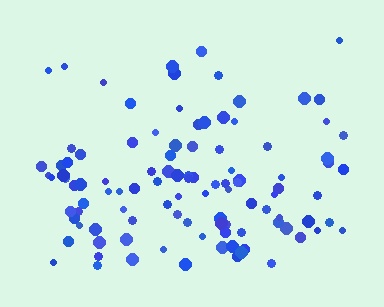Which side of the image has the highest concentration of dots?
The bottom.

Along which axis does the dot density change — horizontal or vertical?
Vertical.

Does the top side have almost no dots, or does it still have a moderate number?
Still a moderate number, just noticeably fewer than the bottom.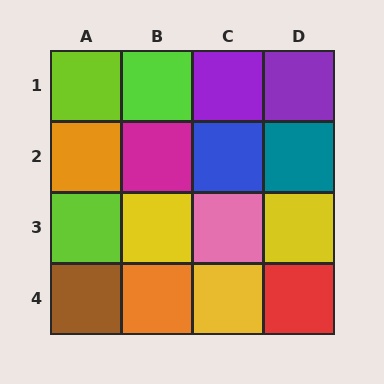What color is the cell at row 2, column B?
Magenta.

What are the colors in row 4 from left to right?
Brown, orange, yellow, red.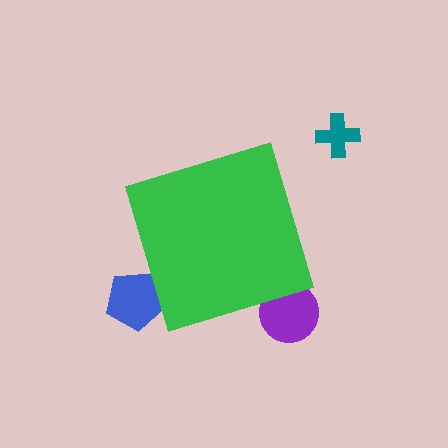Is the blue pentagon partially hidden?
Yes, the blue pentagon is partially hidden behind the green diamond.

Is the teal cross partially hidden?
No, the teal cross is fully visible.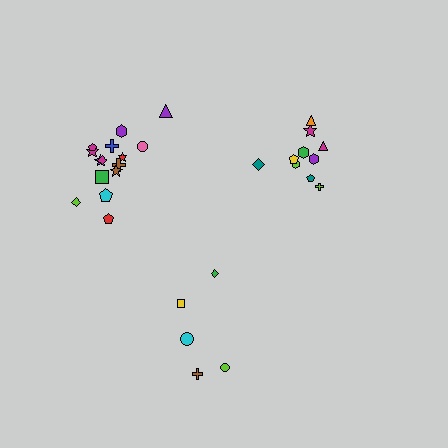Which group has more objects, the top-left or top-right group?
The top-left group.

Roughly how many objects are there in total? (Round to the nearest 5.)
Roughly 30 objects in total.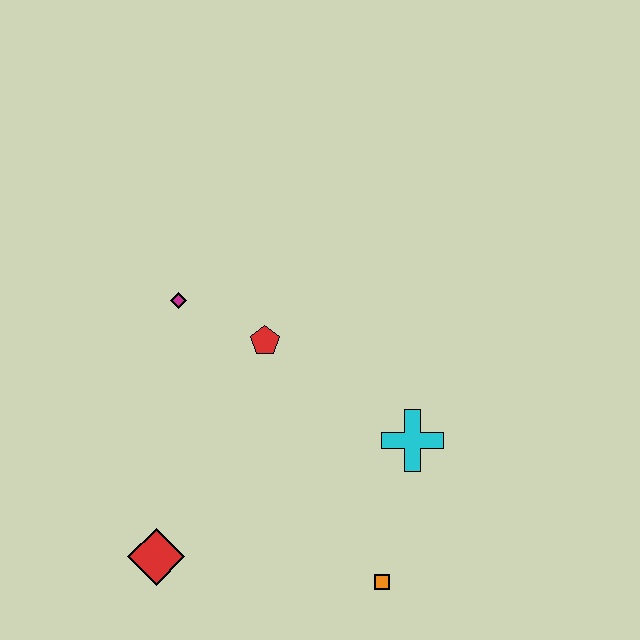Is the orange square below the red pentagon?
Yes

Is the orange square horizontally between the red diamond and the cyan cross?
Yes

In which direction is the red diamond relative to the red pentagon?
The red diamond is below the red pentagon.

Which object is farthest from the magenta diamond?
The orange square is farthest from the magenta diamond.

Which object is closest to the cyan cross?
The orange square is closest to the cyan cross.